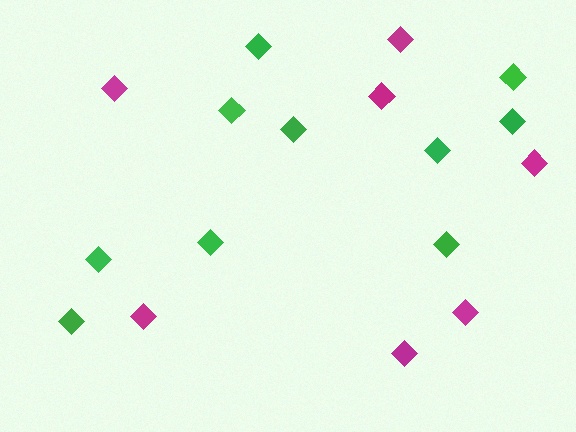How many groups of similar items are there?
There are 2 groups: one group of green diamonds (10) and one group of magenta diamonds (7).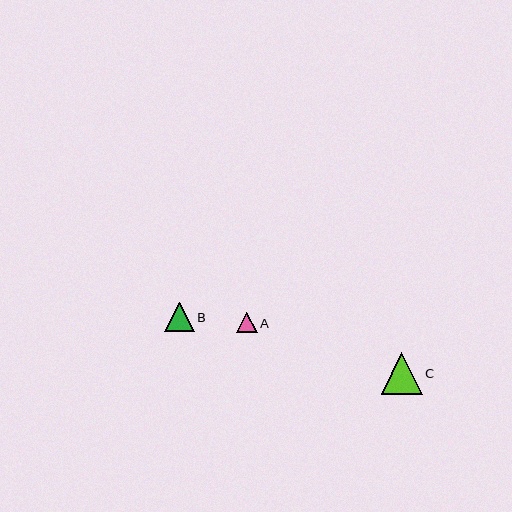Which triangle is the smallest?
Triangle A is the smallest with a size of approximately 20 pixels.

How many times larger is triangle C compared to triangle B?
Triangle C is approximately 1.4 times the size of triangle B.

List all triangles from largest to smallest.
From largest to smallest: C, B, A.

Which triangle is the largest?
Triangle C is the largest with a size of approximately 41 pixels.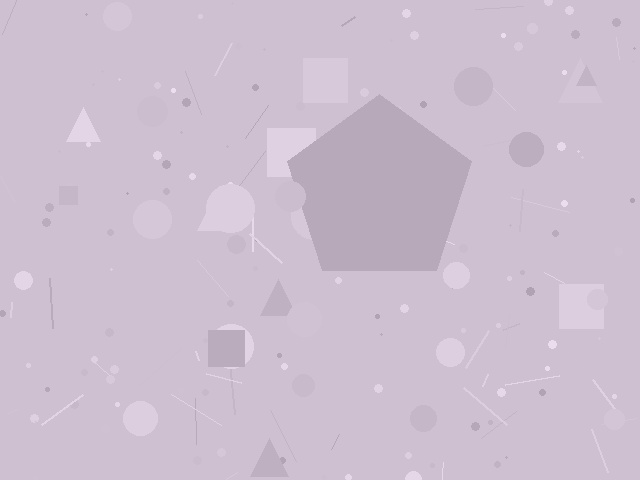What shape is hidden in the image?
A pentagon is hidden in the image.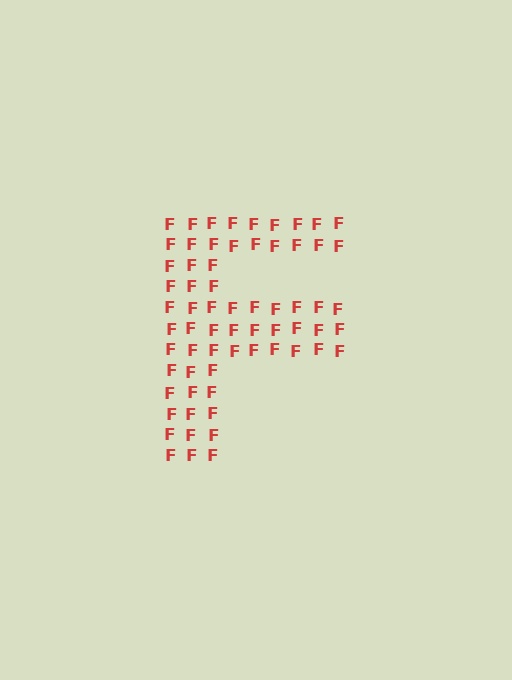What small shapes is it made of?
It is made of small letter F's.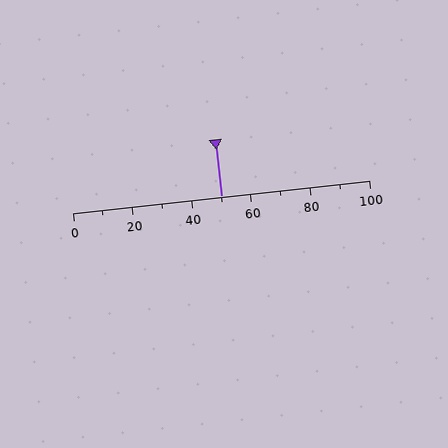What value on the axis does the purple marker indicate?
The marker indicates approximately 50.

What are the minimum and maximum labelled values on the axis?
The axis runs from 0 to 100.